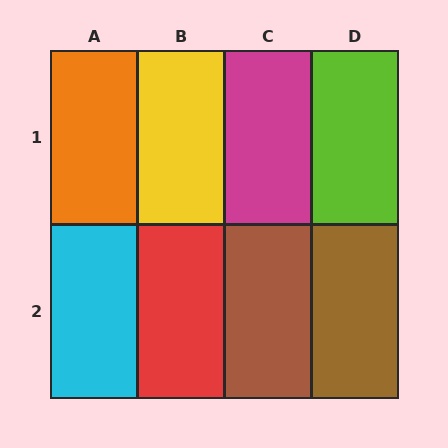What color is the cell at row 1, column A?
Orange.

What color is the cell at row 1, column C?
Magenta.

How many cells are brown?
2 cells are brown.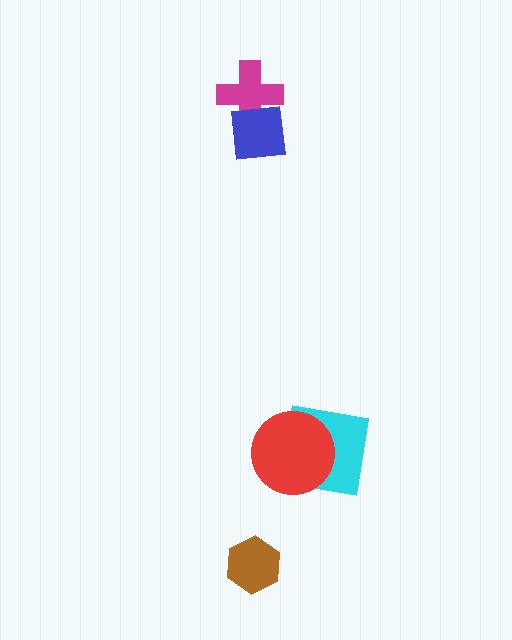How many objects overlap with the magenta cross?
1 object overlaps with the magenta cross.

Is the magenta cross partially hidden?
Yes, it is partially covered by another shape.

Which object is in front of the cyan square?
The red circle is in front of the cyan square.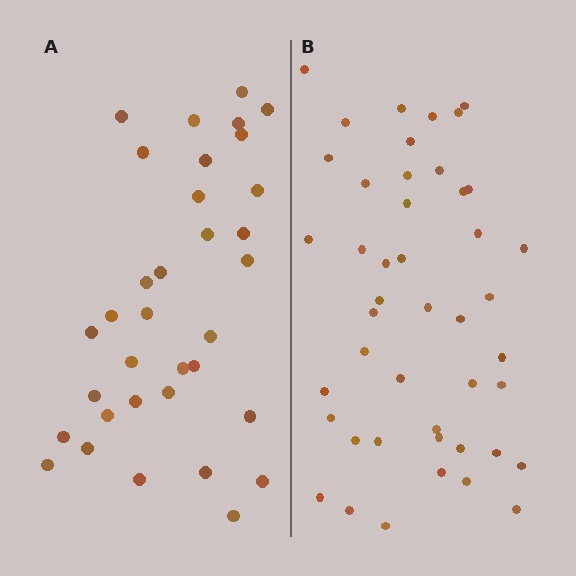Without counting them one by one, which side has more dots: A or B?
Region B (the right region) has more dots.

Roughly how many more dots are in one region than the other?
Region B has roughly 12 or so more dots than region A.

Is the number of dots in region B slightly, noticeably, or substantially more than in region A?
Region B has noticeably more, but not dramatically so. The ratio is roughly 1.3 to 1.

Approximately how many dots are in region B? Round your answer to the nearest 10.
About 40 dots. (The exact count is 45, which rounds to 40.)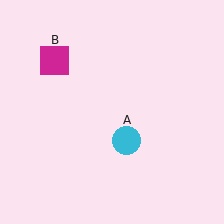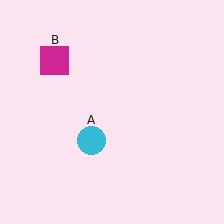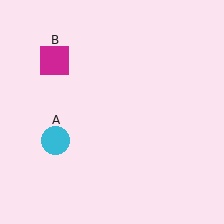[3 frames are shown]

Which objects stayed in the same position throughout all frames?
Magenta square (object B) remained stationary.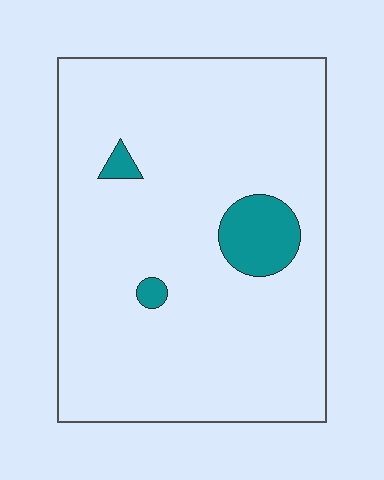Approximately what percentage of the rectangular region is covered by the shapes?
Approximately 5%.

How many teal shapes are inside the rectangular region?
3.